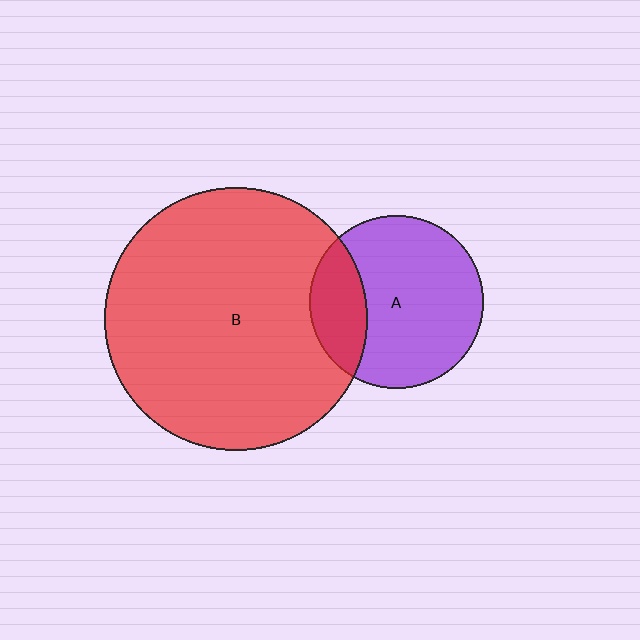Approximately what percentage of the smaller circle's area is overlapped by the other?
Approximately 25%.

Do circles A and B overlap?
Yes.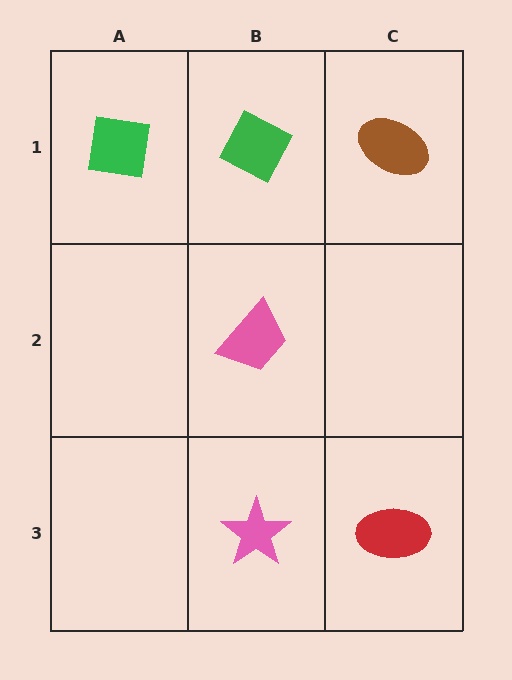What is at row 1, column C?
A brown ellipse.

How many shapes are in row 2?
1 shape.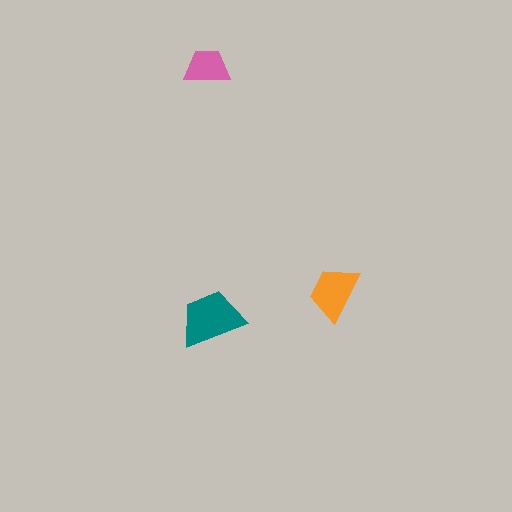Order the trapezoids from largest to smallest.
the teal one, the orange one, the pink one.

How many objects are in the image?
There are 3 objects in the image.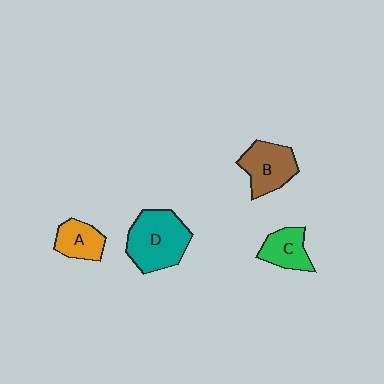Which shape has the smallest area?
Shape A (orange).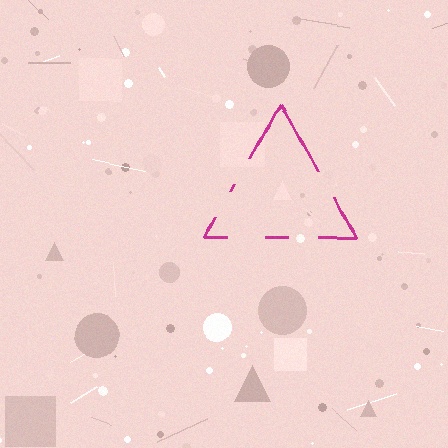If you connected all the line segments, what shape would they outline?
They would outline a triangle.